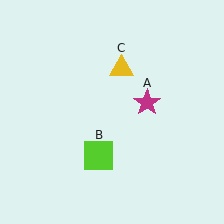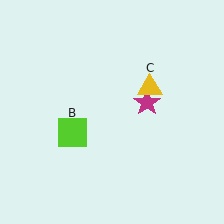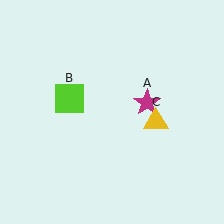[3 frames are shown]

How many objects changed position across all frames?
2 objects changed position: lime square (object B), yellow triangle (object C).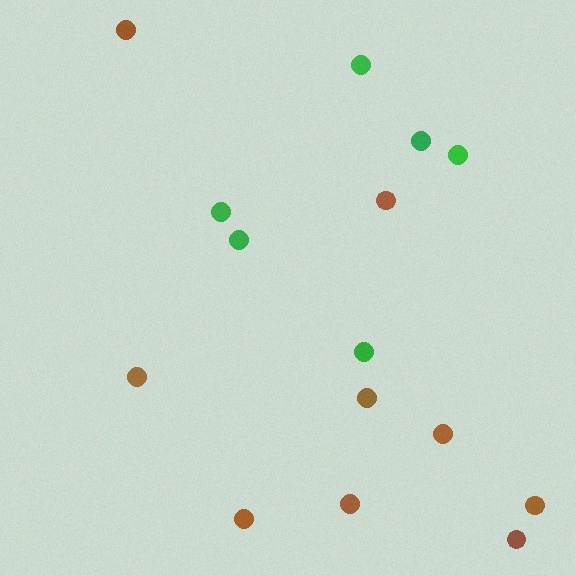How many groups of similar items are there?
There are 2 groups: one group of brown circles (9) and one group of green circles (6).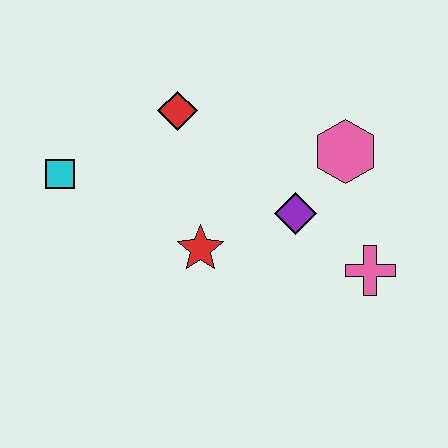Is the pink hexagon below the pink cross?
No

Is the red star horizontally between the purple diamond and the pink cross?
No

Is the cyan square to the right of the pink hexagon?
No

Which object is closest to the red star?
The purple diamond is closest to the red star.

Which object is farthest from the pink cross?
The cyan square is farthest from the pink cross.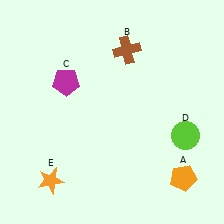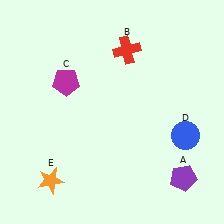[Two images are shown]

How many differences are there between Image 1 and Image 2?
There are 3 differences between the two images.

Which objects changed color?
A changed from orange to purple. B changed from brown to red. D changed from lime to blue.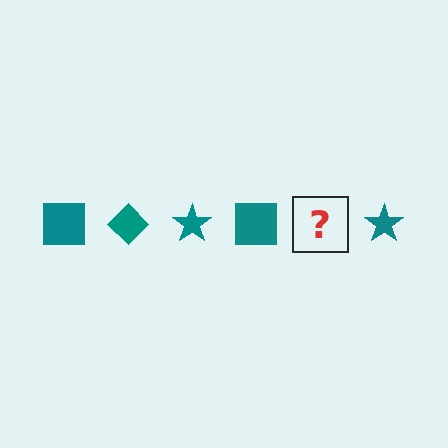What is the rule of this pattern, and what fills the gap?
The rule is that the pattern cycles through square, diamond, star shapes in teal. The gap should be filled with a teal diamond.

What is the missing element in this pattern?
The missing element is a teal diamond.